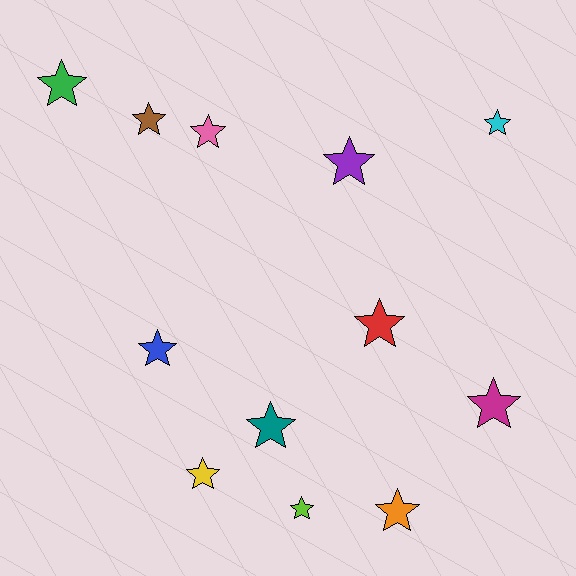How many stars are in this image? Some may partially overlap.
There are 12 stars.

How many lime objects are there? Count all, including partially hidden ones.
There is 1 lime object.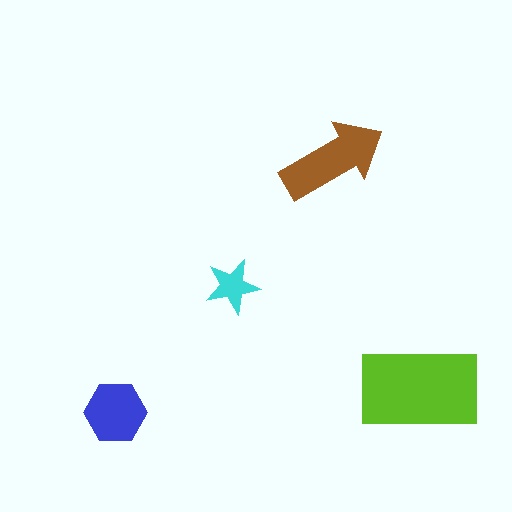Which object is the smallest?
The cyan star.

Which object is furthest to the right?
The lime rectangle is rightmost.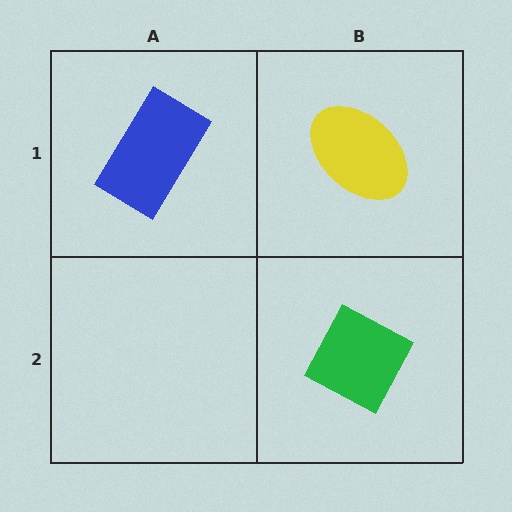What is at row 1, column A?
A blue rectangle.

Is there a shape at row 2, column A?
No, that cell is empty.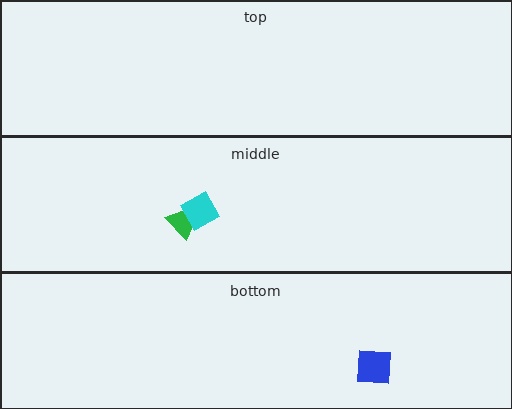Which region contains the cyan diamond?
The middle region.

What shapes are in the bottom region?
The blue square.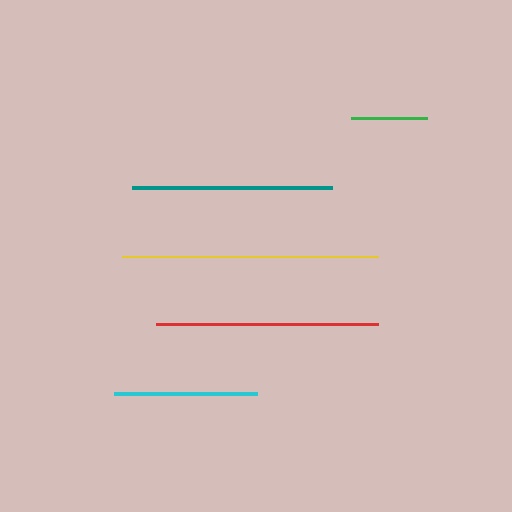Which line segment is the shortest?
The green line is the shortest at approximately 76 pixels.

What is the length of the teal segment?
The teal segment is approximately 200 pixels long.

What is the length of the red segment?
The red segment is approximately 222 pixels long.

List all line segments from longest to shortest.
From longest to shortest: yellow, red, teal, cyan, green.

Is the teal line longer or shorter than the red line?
The red line is longer than the teal line.